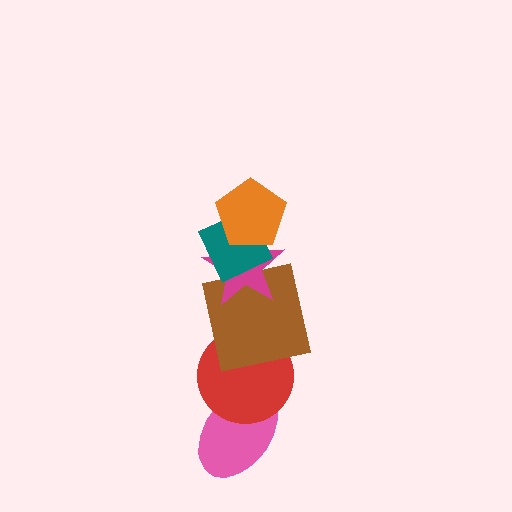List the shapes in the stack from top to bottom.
From top to bottom: the orange pentagon, the teal diamond, the magenta star, the brown square, the red circle, the pink ellipse.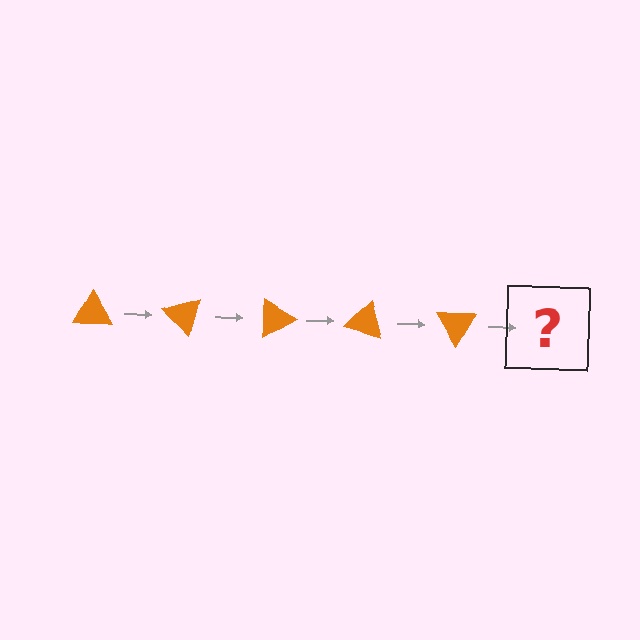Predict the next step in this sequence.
The next step is an orange triangle rotated 225 degrees.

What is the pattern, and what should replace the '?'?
The pattern is that the triangle rotates 45 degrees each step. The '?' should be an orange triangle rotated 225 degrees.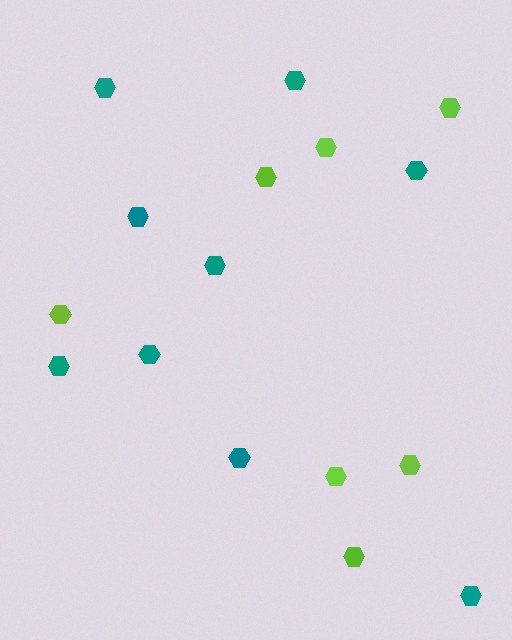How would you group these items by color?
There are 2 groups: one group of teal hexagons (9) and one group of lime hexagons (7).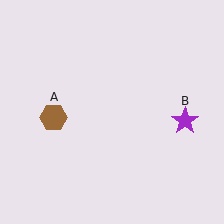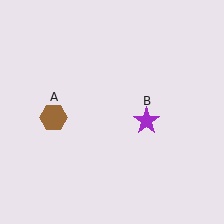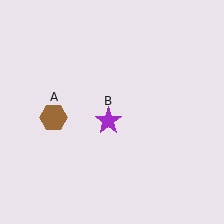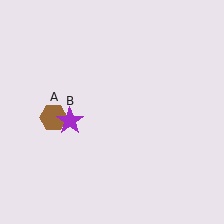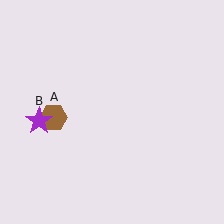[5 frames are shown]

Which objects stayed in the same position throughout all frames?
Brown hexagon (object A) remained stationary.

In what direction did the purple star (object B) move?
The purple star (object B) moved left.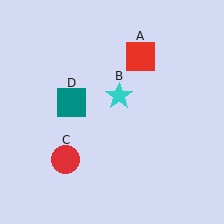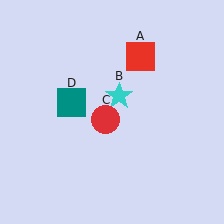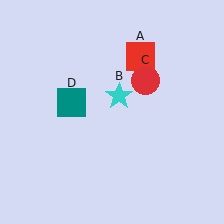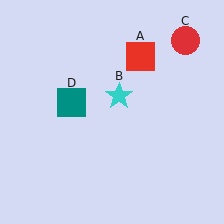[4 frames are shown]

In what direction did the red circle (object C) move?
The red circle (object C) moved up and to the right.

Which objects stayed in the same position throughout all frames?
Red square (object A) and cyan star (object B) and teal square (object D) remained stationary.